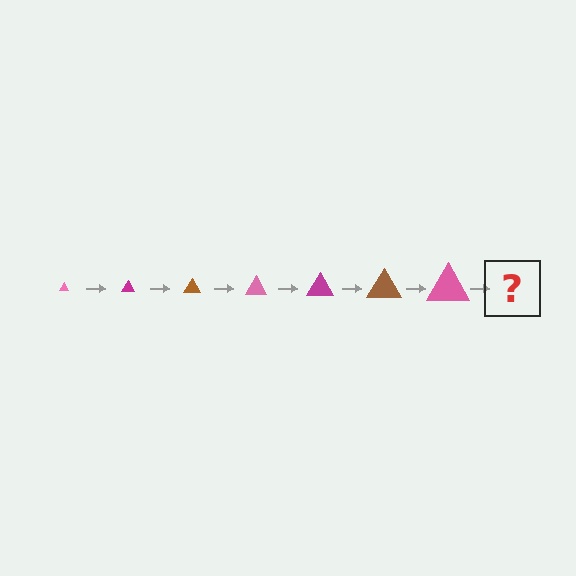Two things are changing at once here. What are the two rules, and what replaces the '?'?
The two rules are that the triangle grows larger each step and the color cycles through pink, magenta, and brown. The '?' should be a magenta triangle, larger than the previous one.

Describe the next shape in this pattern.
It should be a magenta triangle, larger than the previous one.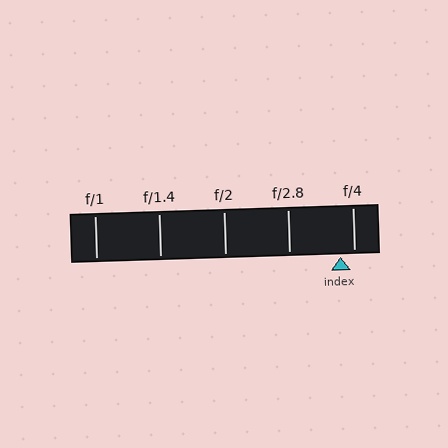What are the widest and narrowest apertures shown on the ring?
The widest aperture shown is f/1 and the narrowest is f/4.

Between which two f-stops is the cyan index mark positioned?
The index mark is between f/2.8 and f/4.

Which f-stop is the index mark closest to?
The index mark is closest to f/4.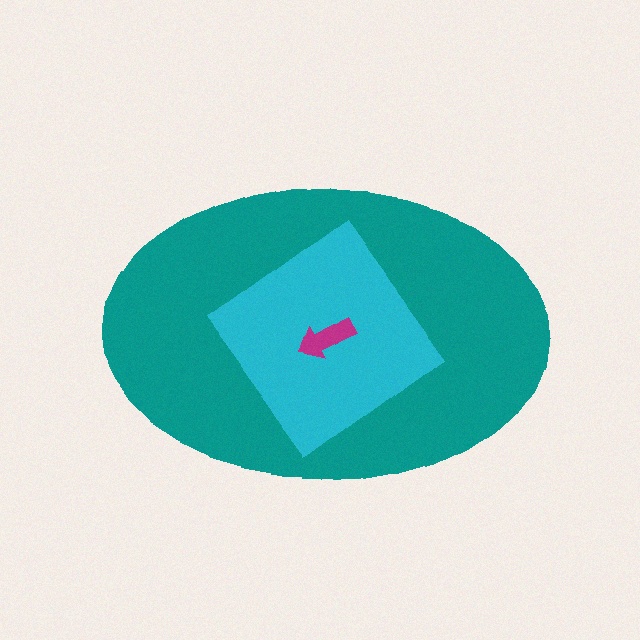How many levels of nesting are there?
3.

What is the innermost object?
The magenta arrow.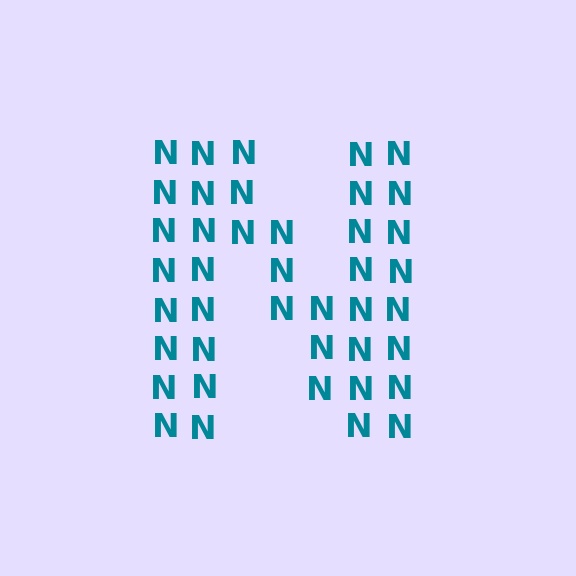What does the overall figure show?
The overall figure shows the letter N.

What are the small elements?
The small elements are letter N's.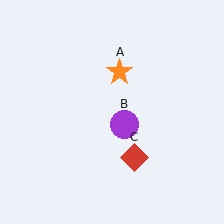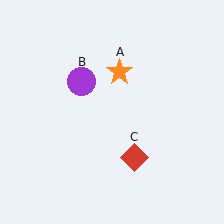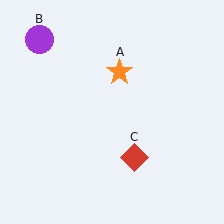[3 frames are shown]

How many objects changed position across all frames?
1 object changed position: purple circle (object B).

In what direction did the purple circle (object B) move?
The purple circle (object B) moved up and to the left.